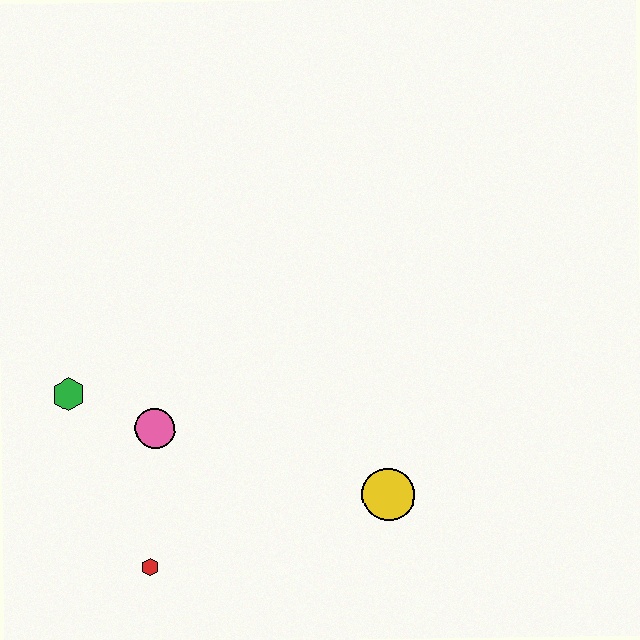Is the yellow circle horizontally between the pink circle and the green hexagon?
No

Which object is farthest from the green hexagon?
The yellow circle is farthest from the green hexagon.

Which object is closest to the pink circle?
The green hexagon is closest to the pink circle.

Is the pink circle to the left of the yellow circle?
Yes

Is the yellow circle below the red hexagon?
No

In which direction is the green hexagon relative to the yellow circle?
The green hexagon is to the left of the yellow circle.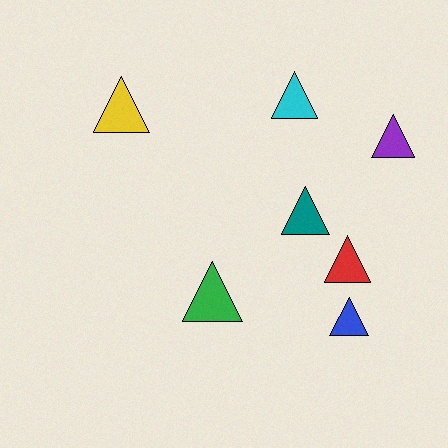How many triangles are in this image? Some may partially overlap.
There are 7 triangles.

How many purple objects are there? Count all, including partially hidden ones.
There is 1 purple object.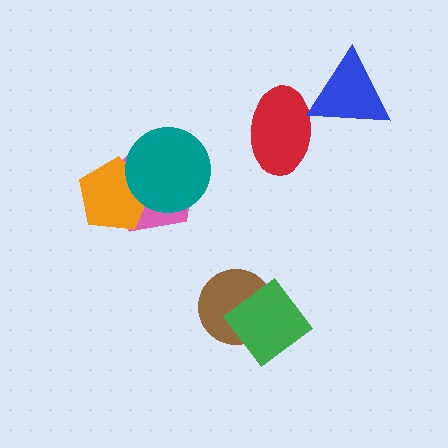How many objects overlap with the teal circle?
2 objects overlap with the teal circle.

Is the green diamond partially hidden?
No, no other shape covers it.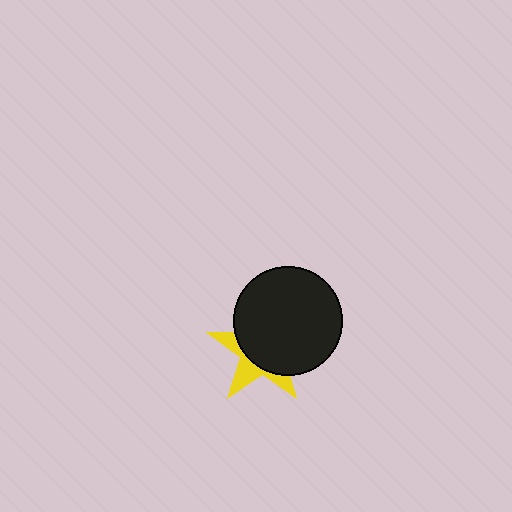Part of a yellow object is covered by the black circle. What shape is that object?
It is a star.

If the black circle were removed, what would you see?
You would see the complete yellow star.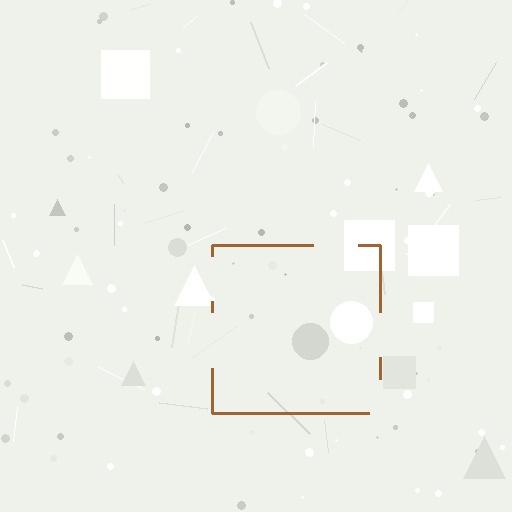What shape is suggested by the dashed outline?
The dashed outline suggests a square.